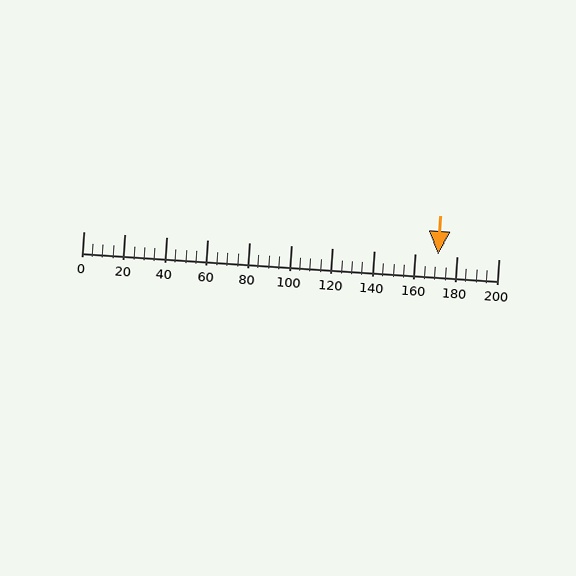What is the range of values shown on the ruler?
The ruler shows values from 0 to 200.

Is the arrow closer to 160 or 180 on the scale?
The arrow is closer to 180.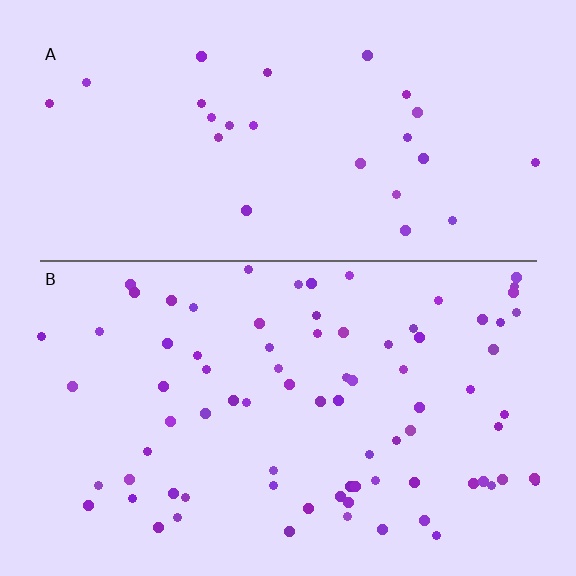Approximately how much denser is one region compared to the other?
Approximately 3.1× — region B over region A.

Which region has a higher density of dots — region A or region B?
B (the bottom).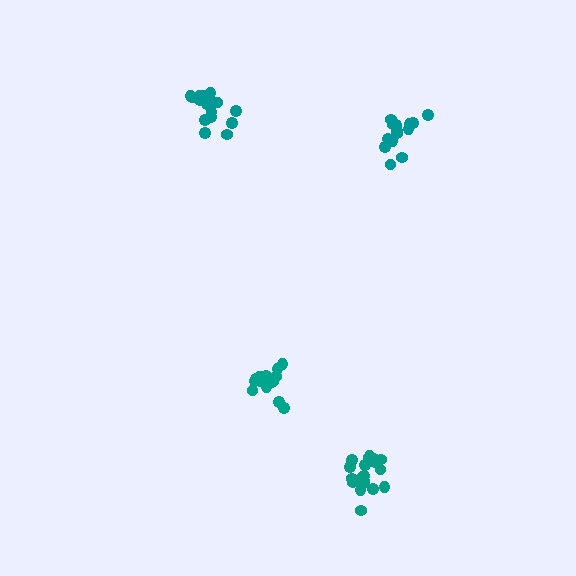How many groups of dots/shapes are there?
There are 4 groups.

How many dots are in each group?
Group 1: 15 dots, Group 2: 20 dots, Group 3: 17 dots, Group 4: 14 dots (66 total).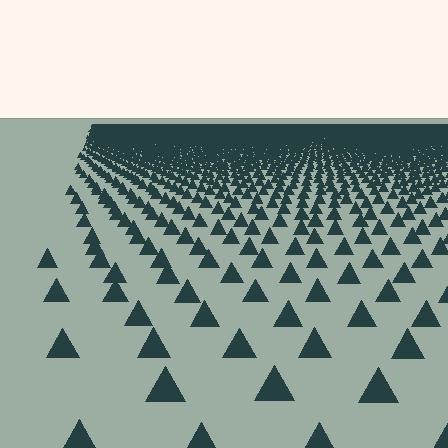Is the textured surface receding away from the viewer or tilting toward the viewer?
The surface is receding away from the viewer. Texture elements get smaller and denser toward the top.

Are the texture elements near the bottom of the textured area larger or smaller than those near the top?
Larger. Near the bottom, elements are closer to the viewer and appear at a bigger on-screen size.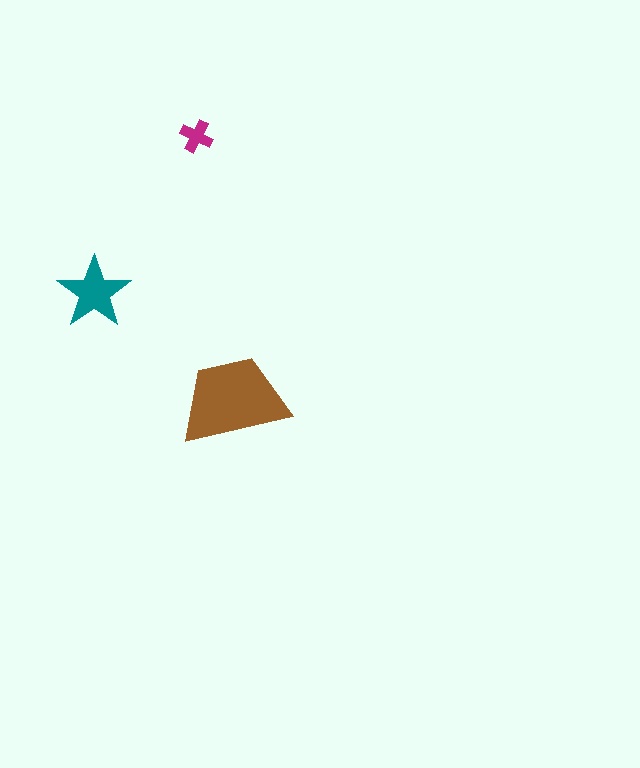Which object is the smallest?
The magenta cross.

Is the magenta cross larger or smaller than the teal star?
Smaller.